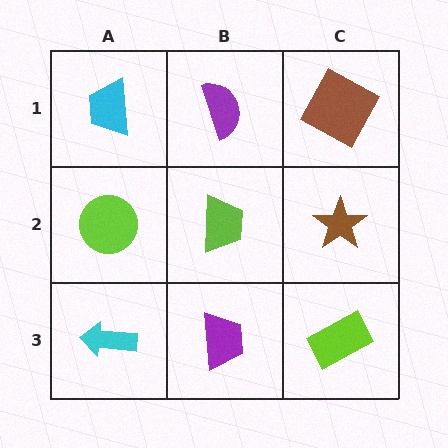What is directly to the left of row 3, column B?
A cyan arrow.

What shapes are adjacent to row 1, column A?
A lime circle (row 2, column A), a purple semicircle (row 1, column B).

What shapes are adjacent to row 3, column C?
A brown star (row 2, column C), a purple trapezoid (row 3, column B).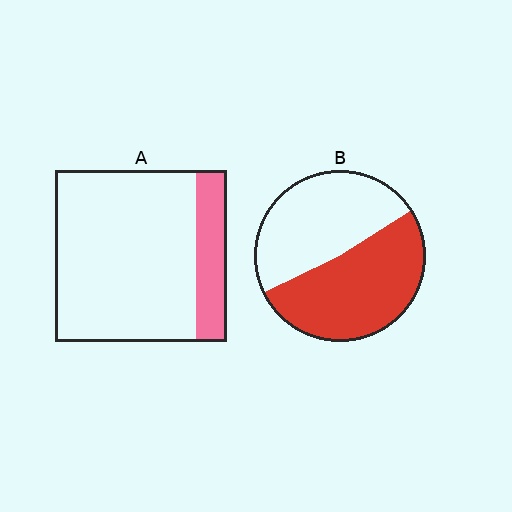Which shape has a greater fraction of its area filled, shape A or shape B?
Shape B.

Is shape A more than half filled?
No.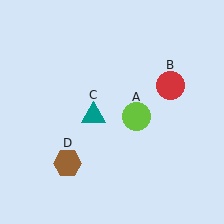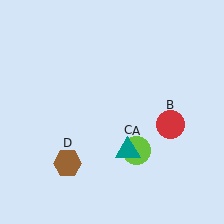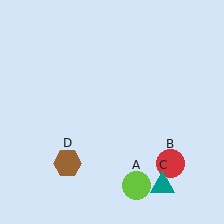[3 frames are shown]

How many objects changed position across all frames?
3 objects changed position: lime circle (object A), red circle (object B), teal triangle (object C).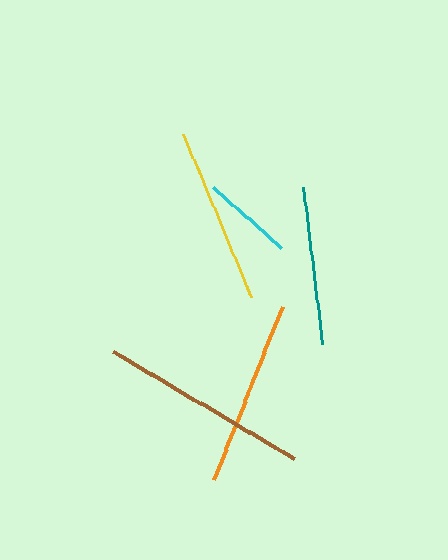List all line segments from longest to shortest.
From longest to shortest: brown, orange, yellow, teal, cyan.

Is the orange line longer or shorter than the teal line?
The orange line is longer than the teal line.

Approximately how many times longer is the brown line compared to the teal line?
The brown line is approximately 1.3 times the length of the teal line.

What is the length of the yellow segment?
The yellow segment is approximately 177 pixels long.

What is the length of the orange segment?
The orange segment is approximately 186 pixels long.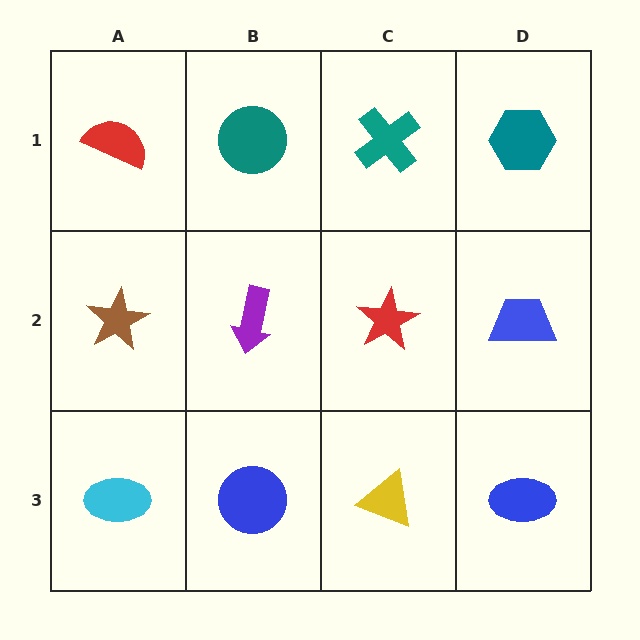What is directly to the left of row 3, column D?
A yellow triangle.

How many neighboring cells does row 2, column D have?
3.